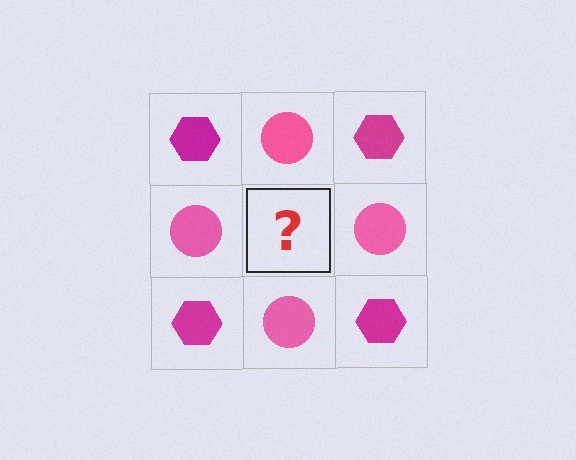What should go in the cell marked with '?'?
The missing cell should contain a magenta hexagon.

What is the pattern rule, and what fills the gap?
The rule is that it alternates magenta hexagon and pink circle in a checkerboard pattern. The gap should be filled with a magenta hexagon.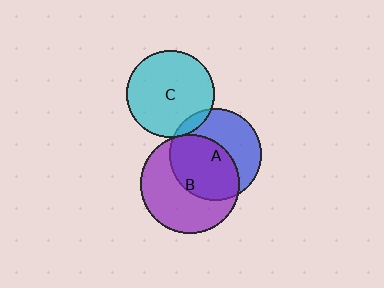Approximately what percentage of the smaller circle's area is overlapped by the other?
Approximately 5%.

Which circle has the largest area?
Circle B (purple).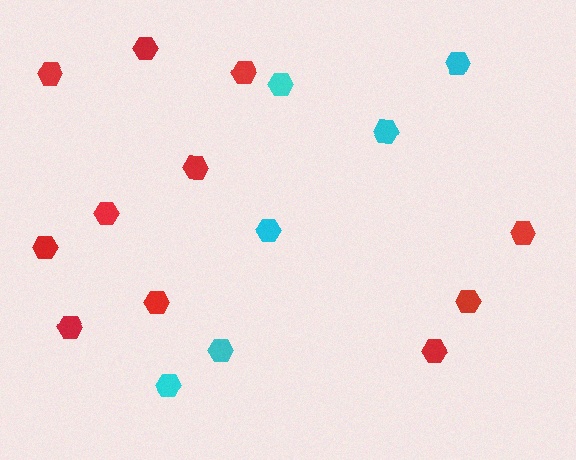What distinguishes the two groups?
There are 2 groups: one group of red hexagons (11) and one group of cyan hexagons (6).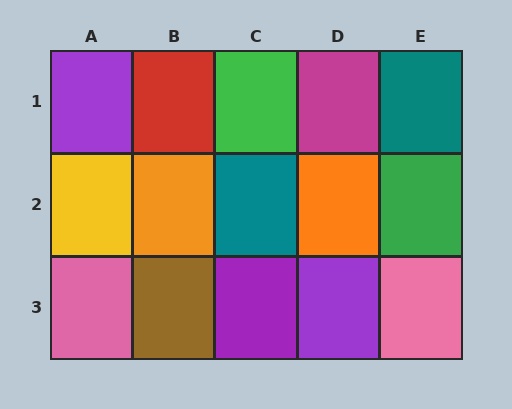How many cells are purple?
3 cells are purple.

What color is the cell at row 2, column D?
Orange.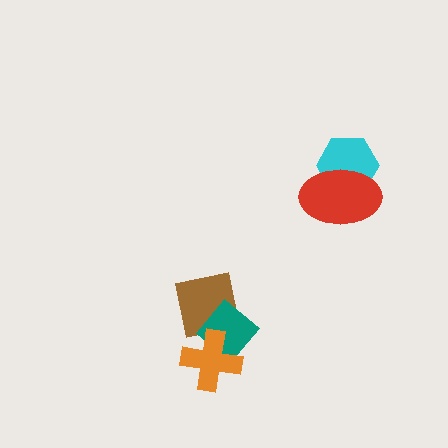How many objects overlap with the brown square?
2 objects overlap with the brown square.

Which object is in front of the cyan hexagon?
The red ellipse is in front of the cyan hexagon.